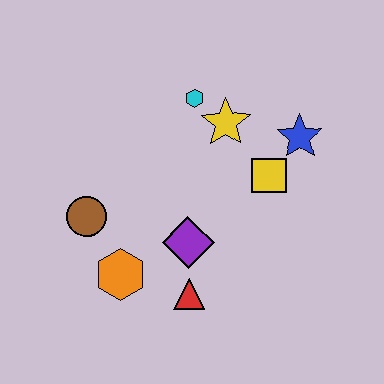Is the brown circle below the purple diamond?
No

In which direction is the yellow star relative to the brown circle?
The yellow star is to the right of the brown circle.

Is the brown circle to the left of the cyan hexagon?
Yes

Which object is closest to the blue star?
The yellow square is closest to the blue star.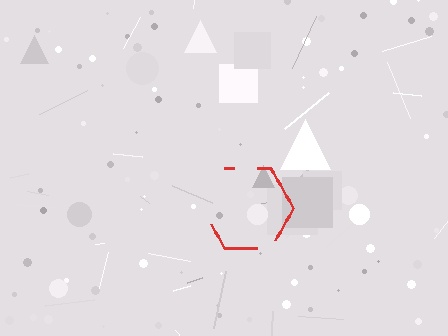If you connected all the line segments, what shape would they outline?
They would outline a hexagon.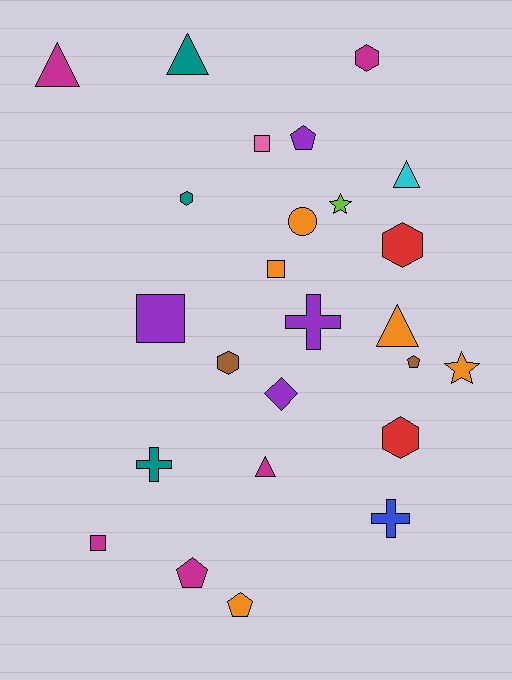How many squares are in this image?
There are 4 squares.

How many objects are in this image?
There are 25 objects.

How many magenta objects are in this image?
There are 5 magenta objects.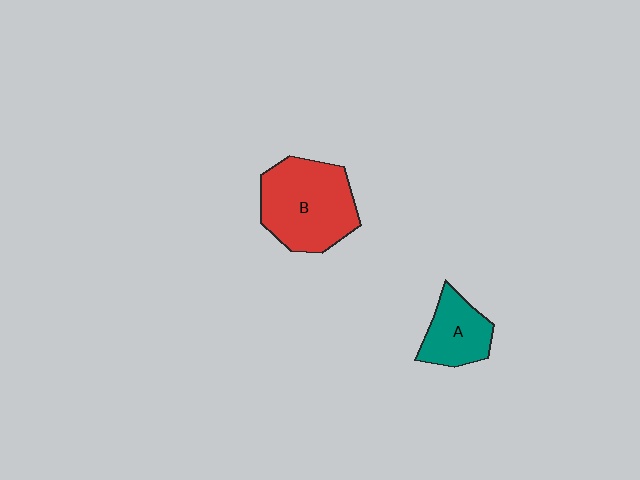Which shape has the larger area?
Shape B (red).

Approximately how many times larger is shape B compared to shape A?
Approximately 1.9 times.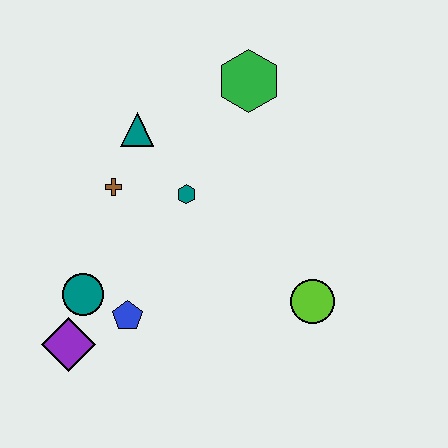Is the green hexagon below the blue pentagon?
No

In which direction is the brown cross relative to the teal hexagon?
The brown cross is to the left of the teal hexagon.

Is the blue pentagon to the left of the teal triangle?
Yes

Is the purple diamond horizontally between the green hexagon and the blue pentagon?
No